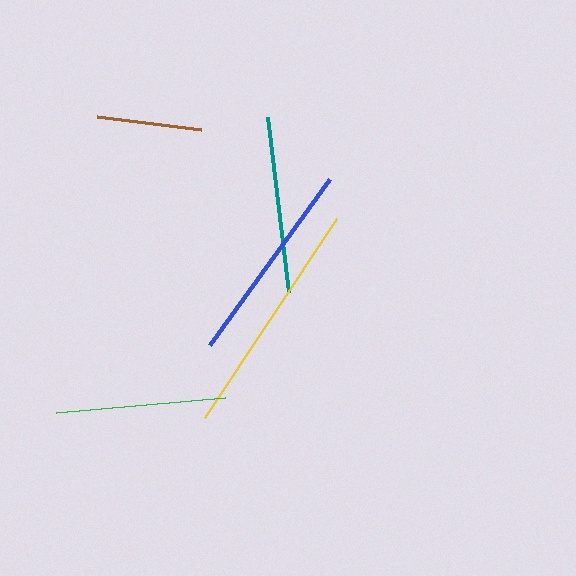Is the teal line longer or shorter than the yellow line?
The yellow line is longer than the teal line.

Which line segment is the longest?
The yellow line is the longest at approximately 238 pixels.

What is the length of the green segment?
The green segment is approximately 169 pixels long.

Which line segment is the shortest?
The brown line is the shortest at approximately 104 pixels.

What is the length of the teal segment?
The teal segment is approximately 177 pixels long.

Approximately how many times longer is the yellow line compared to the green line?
The yellow line is approximately 1.4 times the length of the green line.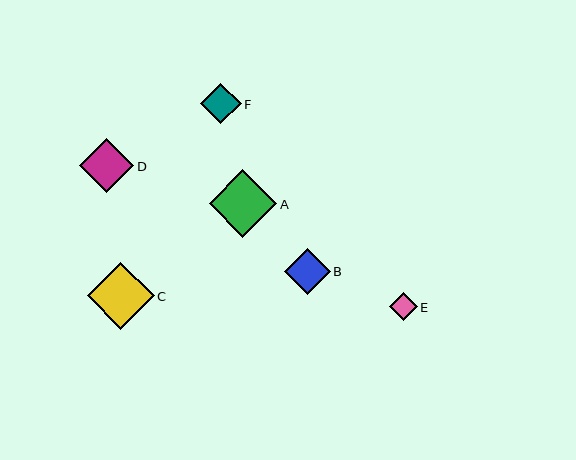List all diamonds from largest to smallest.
From largest to smallest: A, C, D, B, F, E.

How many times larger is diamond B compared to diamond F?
Diamond B is approximately 1.1 times the size of diamond F.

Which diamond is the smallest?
Diamond E is the smallest with a size of approximately 28 pixels.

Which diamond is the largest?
Diamond A is the largest with a size of approximately 67 pixels.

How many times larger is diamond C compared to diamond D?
Diamond C is approximately 1.2 times the size of diamond D.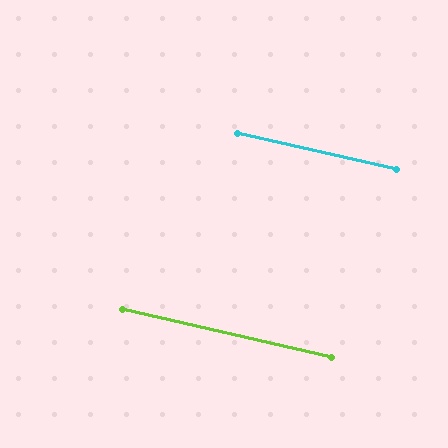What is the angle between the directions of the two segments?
Approximately 0 degrees.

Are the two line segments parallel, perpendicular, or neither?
Parallel — their directions differ by only 0.2°.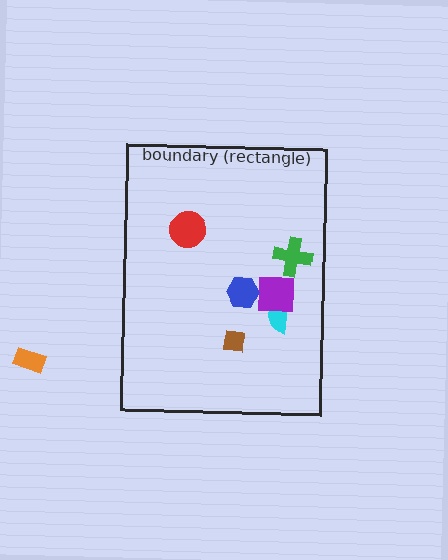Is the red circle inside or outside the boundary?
Inside.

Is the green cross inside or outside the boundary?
Inside.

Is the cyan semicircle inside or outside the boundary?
Inside.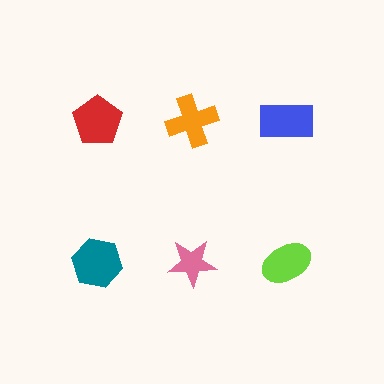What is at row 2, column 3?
A lime ellipse.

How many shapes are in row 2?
3 shapes.